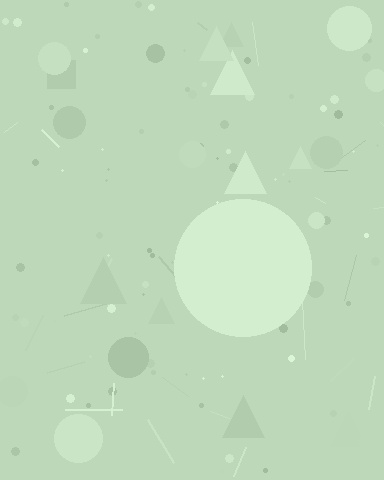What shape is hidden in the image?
A circle is hidden in the image.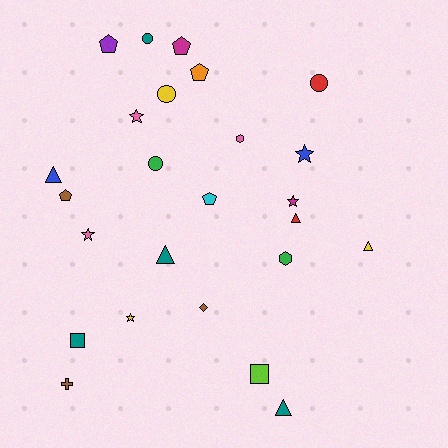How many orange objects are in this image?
There is 1 orange object.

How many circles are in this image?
There are 4 circles.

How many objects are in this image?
There are 25 objects.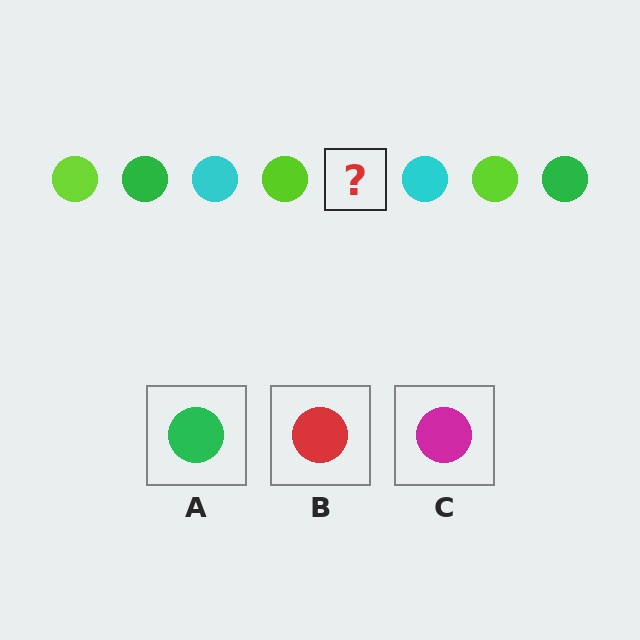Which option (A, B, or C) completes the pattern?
A.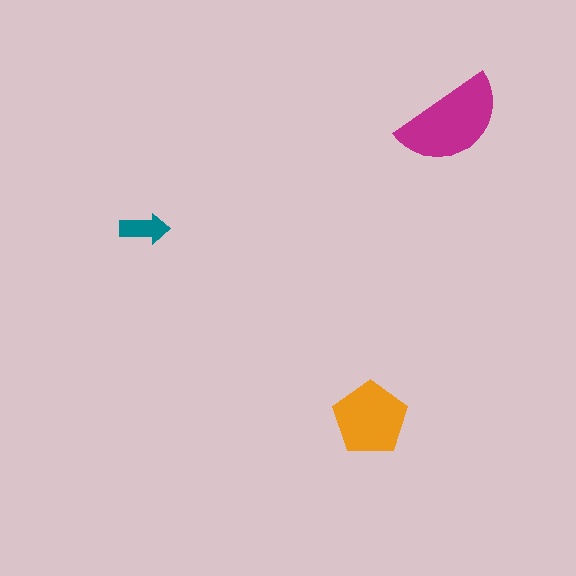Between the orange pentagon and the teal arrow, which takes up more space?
The orange pentagon.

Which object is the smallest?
The teal arrow.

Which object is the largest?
The magenta semicircle.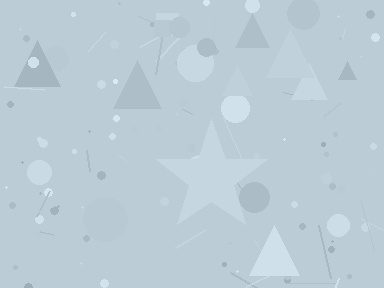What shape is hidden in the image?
A star is hidden in the image.